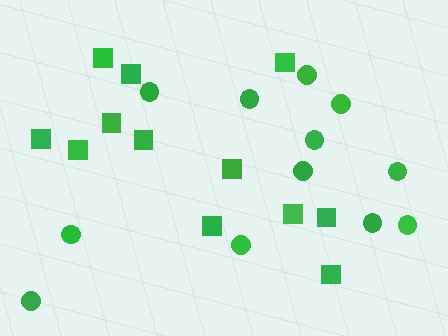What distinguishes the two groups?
There are 2 groups: one group of squares (12) and one group of circles (12).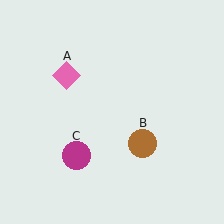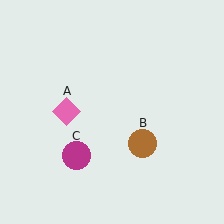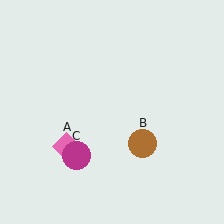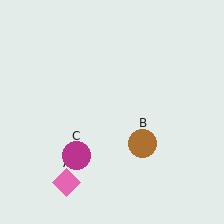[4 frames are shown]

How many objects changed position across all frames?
1 object changed position: pink diamond (object A).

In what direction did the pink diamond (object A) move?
The pink diamond (object A) moved down.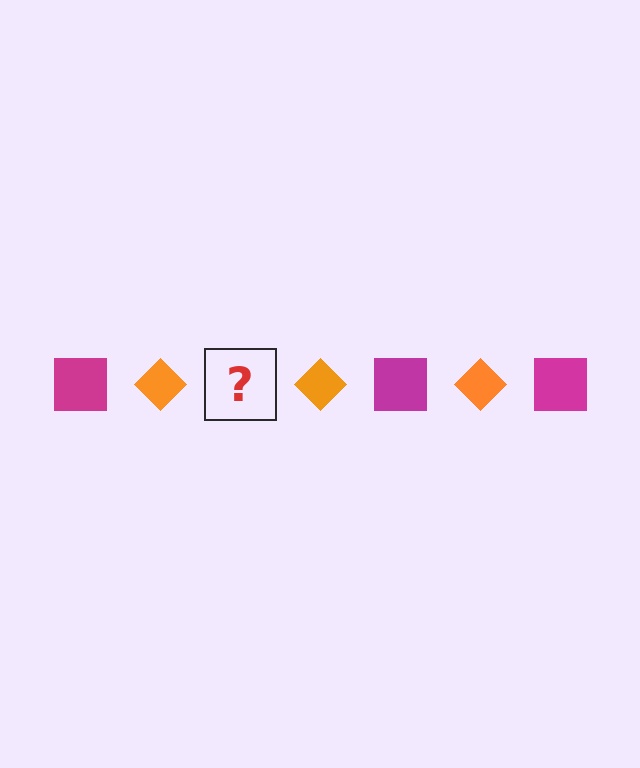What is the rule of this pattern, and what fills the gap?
The rule is that the pattern alternates between magenta square and orange diamond. The gap should be filled with a magenta square.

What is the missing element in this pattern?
The missing element is a magenta square.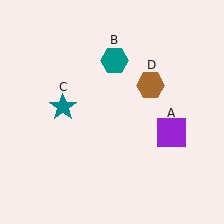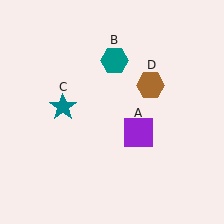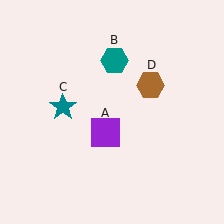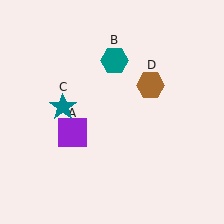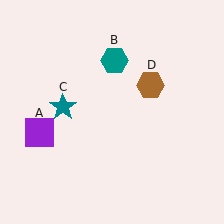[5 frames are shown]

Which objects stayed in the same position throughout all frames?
Teal hexagon (object B) and teal star (object C) and brown hexagon (object D) remained stationary.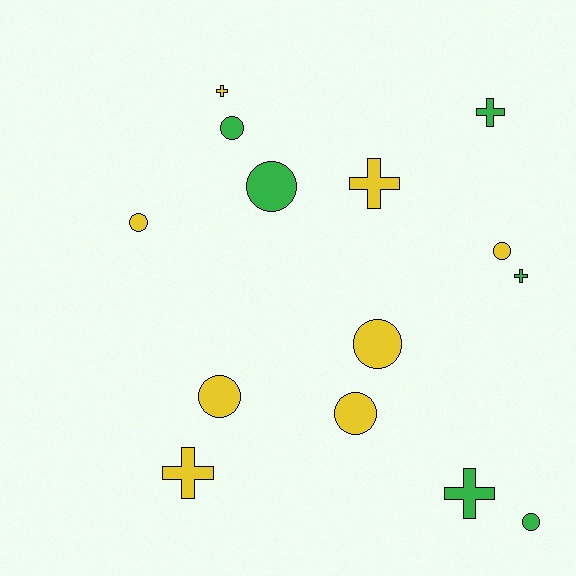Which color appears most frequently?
Yellow, with 8 objects.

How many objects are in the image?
There are 14 objects.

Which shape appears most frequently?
Circle, with 8 objects.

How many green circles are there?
There are 3 green circles.